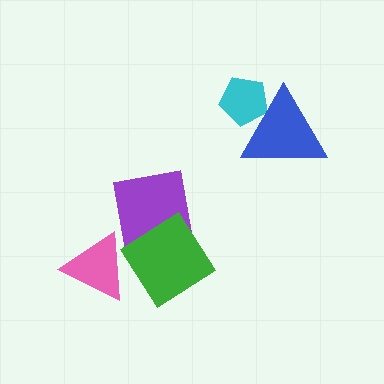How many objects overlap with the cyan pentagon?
1 object overlaps with the cyan pentagon.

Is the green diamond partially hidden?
No, no other shape covers it.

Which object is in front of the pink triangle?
The green diamond is in front of the pink triangle.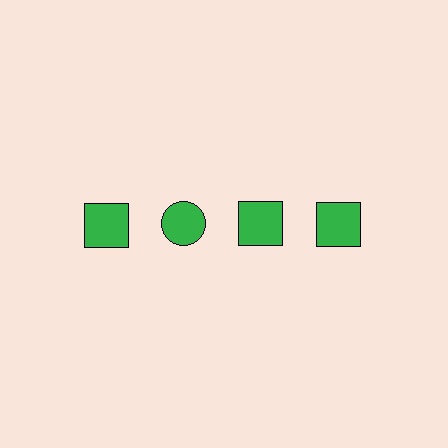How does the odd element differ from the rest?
It has a different shape: circle instead of square.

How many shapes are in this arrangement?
There are 4 shapes arranged in a grid pattern.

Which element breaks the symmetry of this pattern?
The green circle in the top row, second from left column breaks the symmetry. All other shapes are green squares.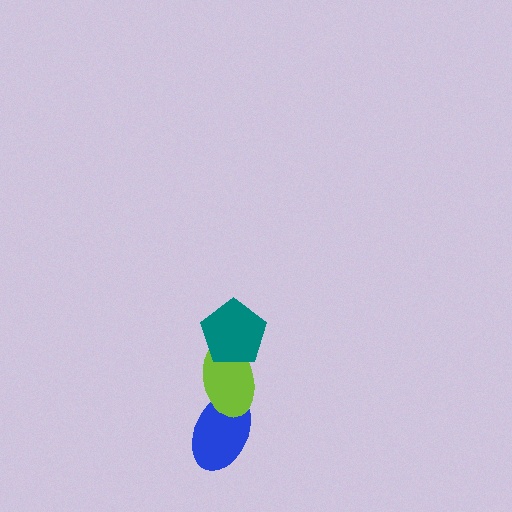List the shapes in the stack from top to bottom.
From top to bottom: the teal pentagon, the lime ellipse, the blue ellipse.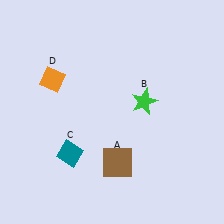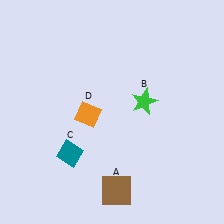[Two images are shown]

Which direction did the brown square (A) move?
The brown square (A) moved down.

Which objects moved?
The objects that moved are: the brown square (A), the orange diamond (D).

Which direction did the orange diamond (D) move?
The orange diamond (D) moved right.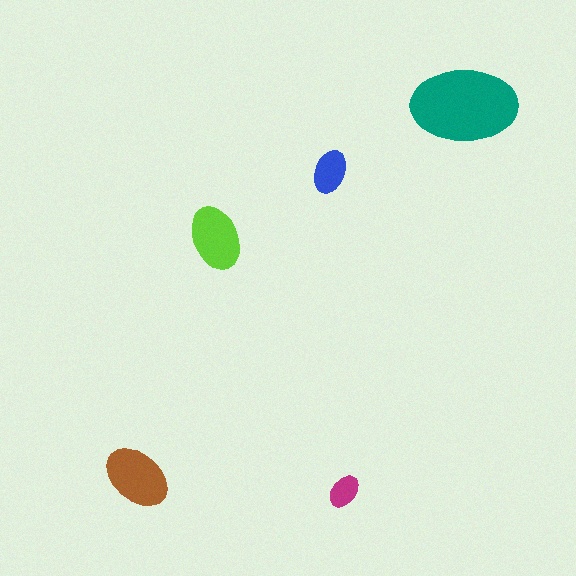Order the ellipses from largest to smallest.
the teal one, the brown one, the lime one, the blue one, the magenta one.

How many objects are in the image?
There are 5 objects in the image.